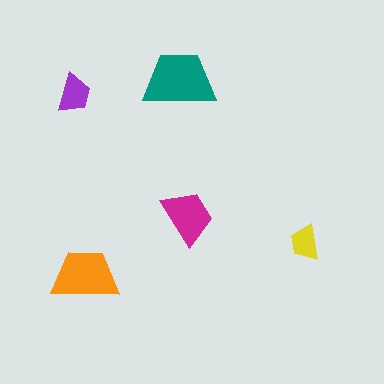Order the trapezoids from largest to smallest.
the teal one, the orange one, the magenta one, the purple one, the yellow one.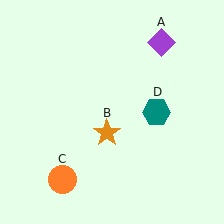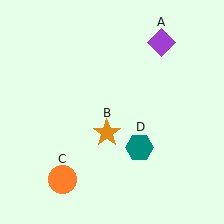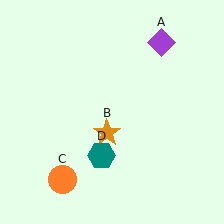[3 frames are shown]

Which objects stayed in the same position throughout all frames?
Purple diamond (object A) and orange star (object B) and orange circle (object C) remained stationary.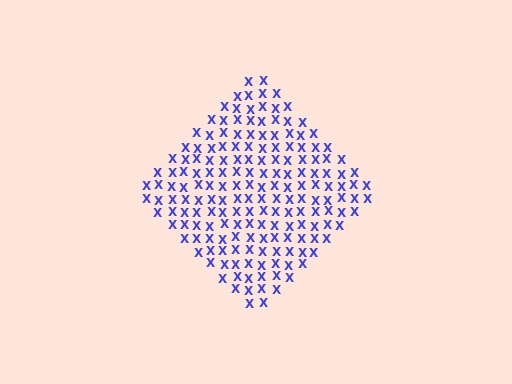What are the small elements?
The small elements are letter X's.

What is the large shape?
The large shape is a diamond.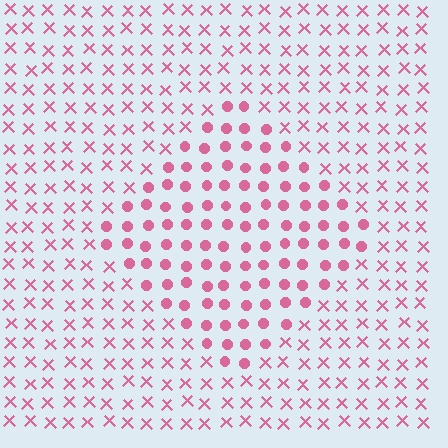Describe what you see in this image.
The image is filled with small pink elements arranged in a uniform grid. A diamond-shaped region contains circles, while the surrounding area contains X marks. The boundary is defined purely by the change in element shape.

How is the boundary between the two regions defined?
The boundary is defined by a change in element shape: circles inside vs. X marks outside. All elements share the same color and spacing.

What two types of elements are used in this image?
The image uses circles inside the diamond region and X marks outside it.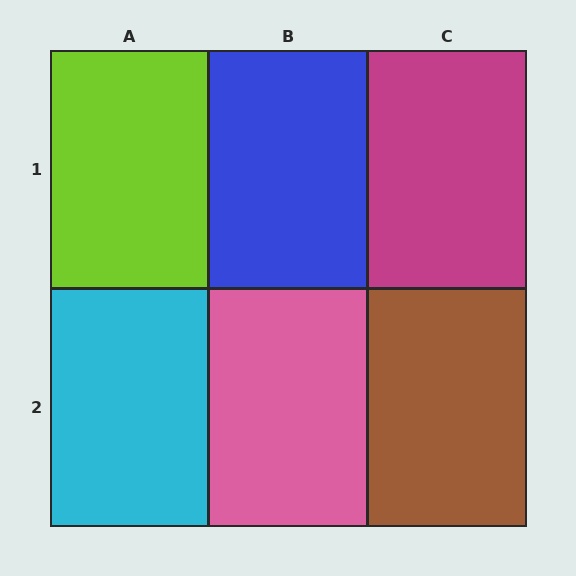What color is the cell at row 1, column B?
Blue.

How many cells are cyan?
1 cell is cyan.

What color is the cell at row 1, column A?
Lime.